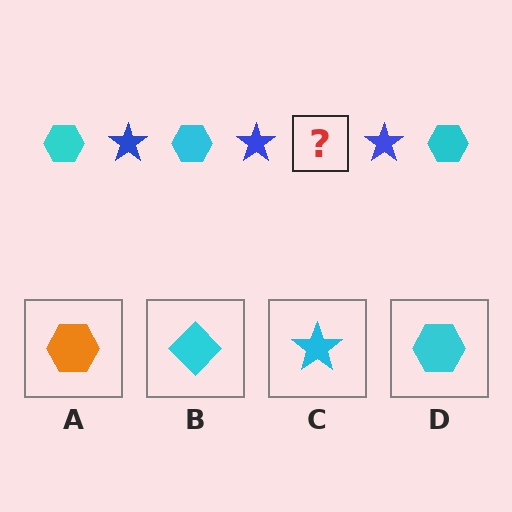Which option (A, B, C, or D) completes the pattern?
D.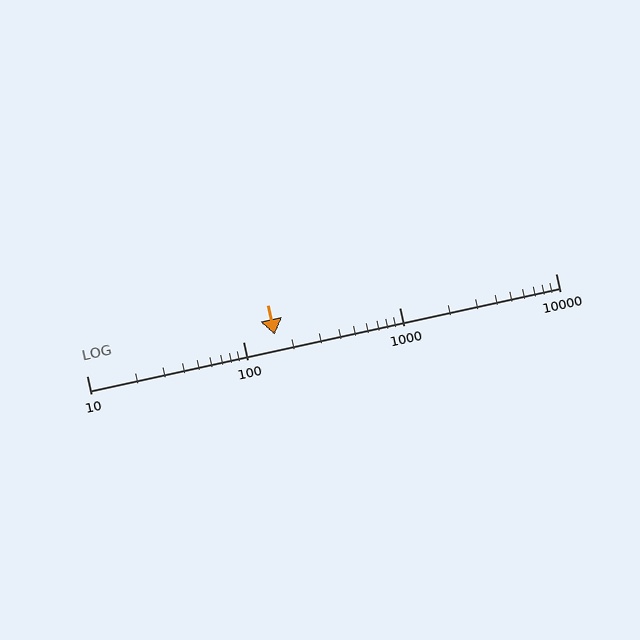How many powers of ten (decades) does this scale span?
The scale spans 3 decades, from 10 to 10000.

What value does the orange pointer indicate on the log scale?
The pointer indicates approximately 160.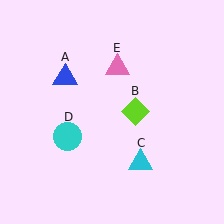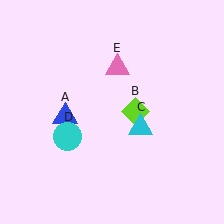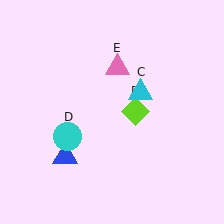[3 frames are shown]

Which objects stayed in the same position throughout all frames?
Lime diamond (object B) and cyan circle (object D) and pink triangle (object E) remained stationary.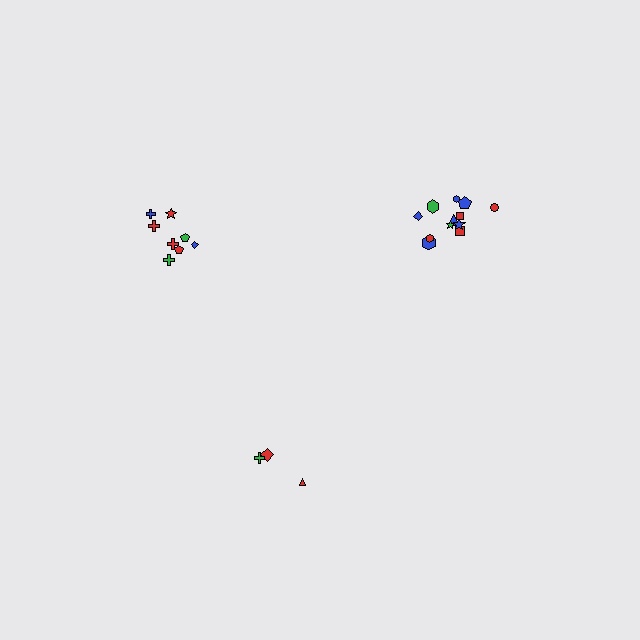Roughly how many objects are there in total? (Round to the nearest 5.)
Roughly 25 objects in total.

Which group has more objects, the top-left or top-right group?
The top-right group.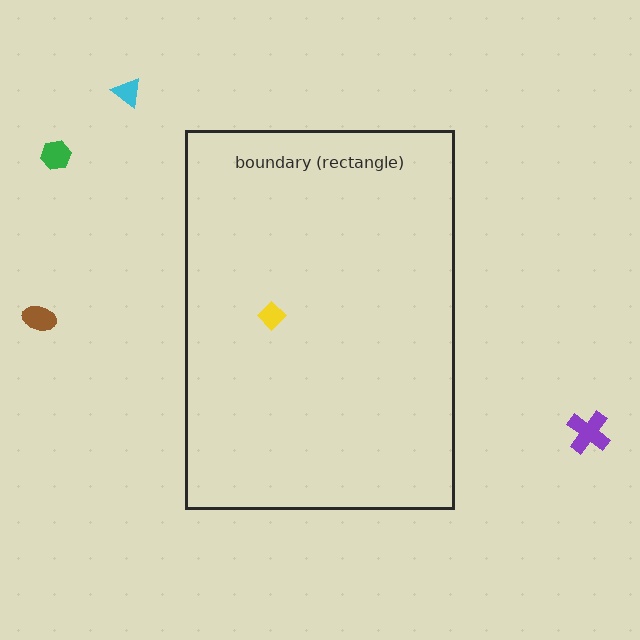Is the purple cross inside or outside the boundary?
Outside.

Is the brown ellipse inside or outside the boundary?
Outside.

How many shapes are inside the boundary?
1 inside, 4 outside.